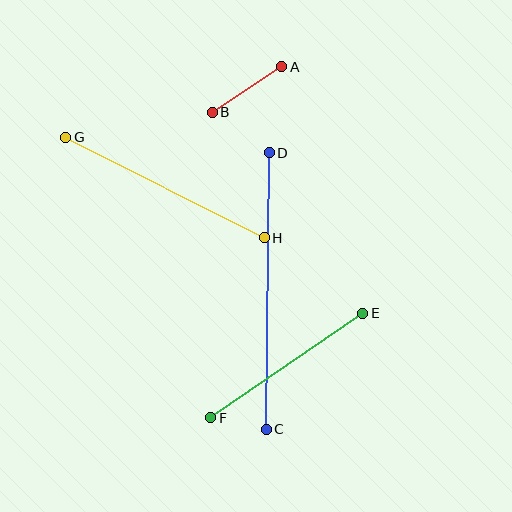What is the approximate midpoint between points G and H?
The midpoint is at approximately (165, 188) pixels.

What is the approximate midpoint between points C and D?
The midpoint is at approximately (268, 291) pixels.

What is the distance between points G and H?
The distance is approximately 223 pixels.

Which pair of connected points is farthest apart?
Points C and D are farthest apart.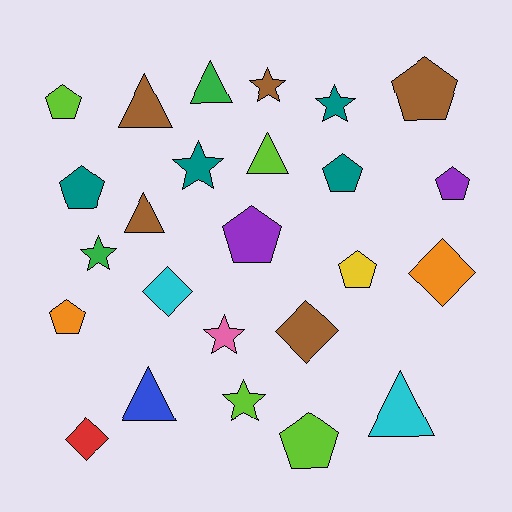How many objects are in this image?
There are 25 objects.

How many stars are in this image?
There are 6 stars.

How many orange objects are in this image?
There are 2 orange objects.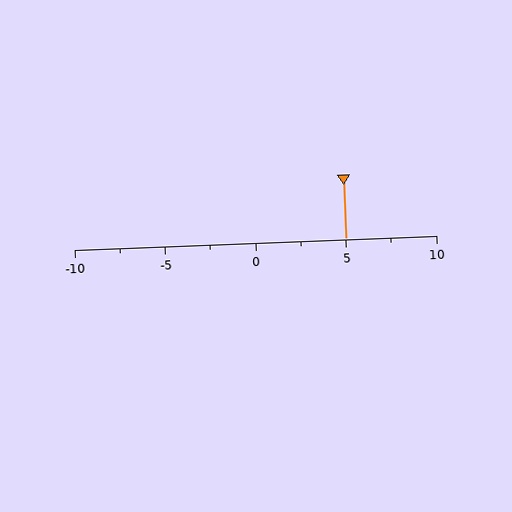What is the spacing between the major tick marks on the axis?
The major ticks are spaced 5 apart.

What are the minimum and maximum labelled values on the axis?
The axis runs from -10 to 10.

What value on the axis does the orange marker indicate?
The marker indicates approximately 5.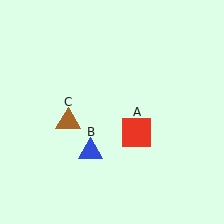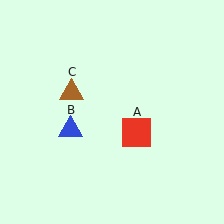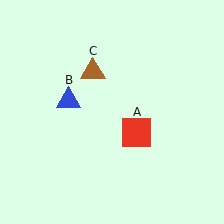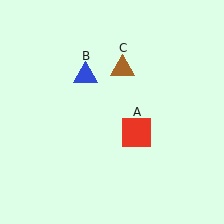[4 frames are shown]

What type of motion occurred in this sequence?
The blue triangle (object B), brown triangle (object C) rotated clockwise around the center of the scene.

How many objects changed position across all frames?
2 objects changed position: blue triangle (object B), brown triangle (object C).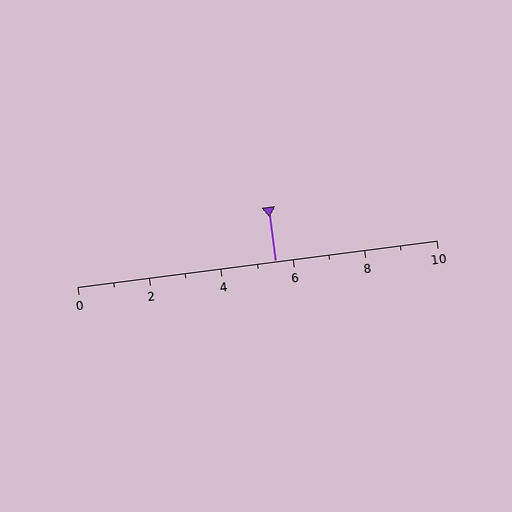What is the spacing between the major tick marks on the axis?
The major ticks are spaced 2 apart.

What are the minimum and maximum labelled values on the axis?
The axis runs from 0 to 10.